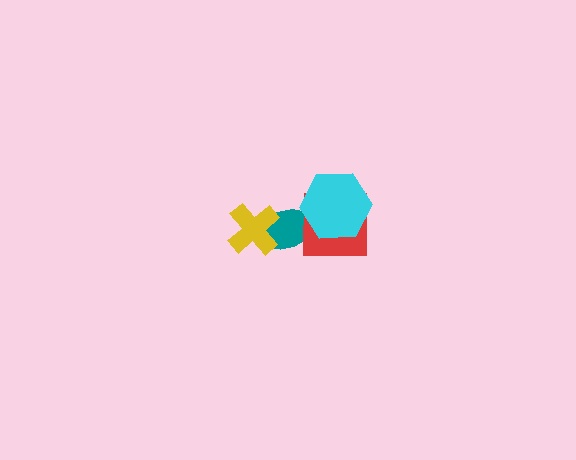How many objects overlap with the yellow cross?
1 object overlaps with the yellow cross.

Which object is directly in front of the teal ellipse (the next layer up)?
The yellow cross is directly in front of the teal ellipse.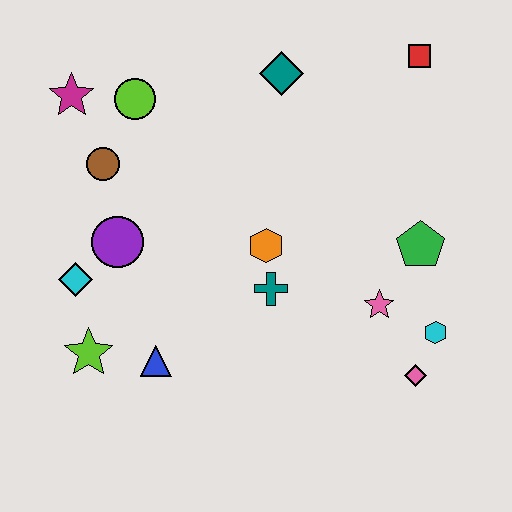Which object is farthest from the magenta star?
The pink diamond is farthest from the magenta star.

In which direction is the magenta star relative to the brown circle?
The magenta star is above the brown circle.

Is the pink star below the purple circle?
Yes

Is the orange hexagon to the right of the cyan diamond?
Yes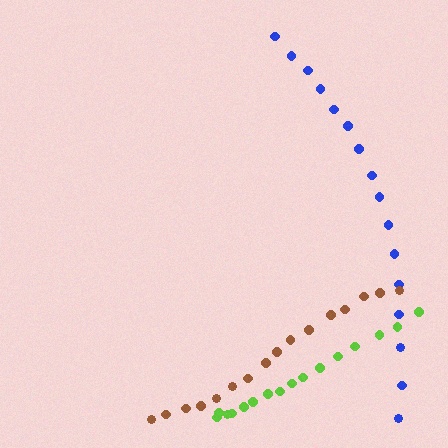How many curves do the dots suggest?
There are 3 distinct paths.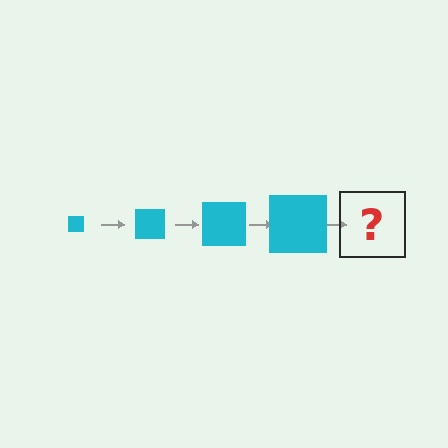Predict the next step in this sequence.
The next step is a cyan square, larger than the previous one.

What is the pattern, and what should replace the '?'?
The pattern is that the square gets progressively larger each step. The '?' should be a cyan square, larger than the previous one.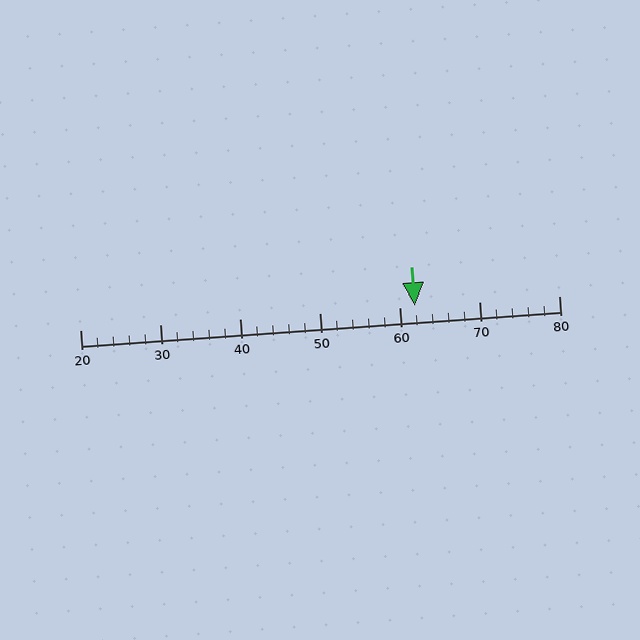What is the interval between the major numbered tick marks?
The major tick marks are spaced 10 units apart.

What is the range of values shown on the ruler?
The ruler shows values from 20 to 80.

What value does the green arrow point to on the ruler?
The green arrow points to approximately 62.